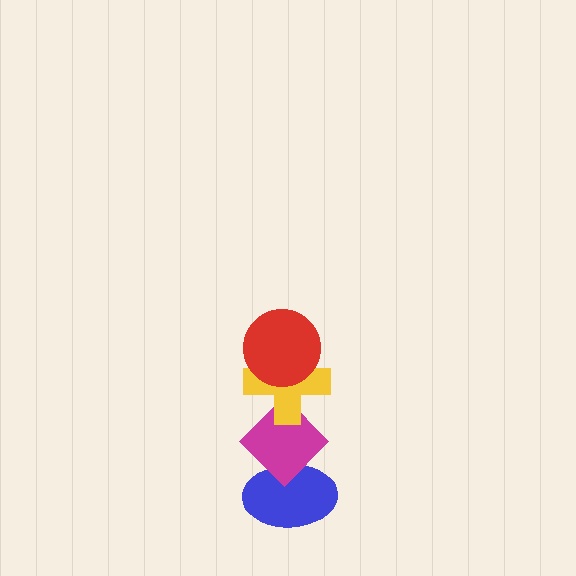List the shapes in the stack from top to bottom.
From top to bottom: the red circle, the yellow cross, the magenta diamond, the blue ellipse.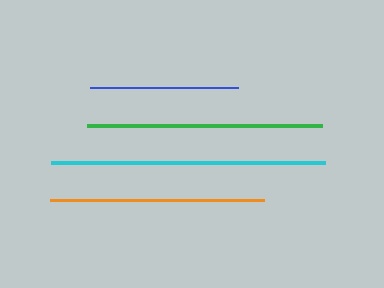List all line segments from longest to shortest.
From longest to shortest: cyan, green, orange, blue.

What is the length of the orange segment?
The orange segment is approximately 214 pixels long.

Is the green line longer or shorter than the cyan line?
The cyan line is longer than the green line.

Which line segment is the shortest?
The blue line is the shortest at approximately 148 pixels.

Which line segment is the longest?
The cyan line is the longest at approximately 274 pixels.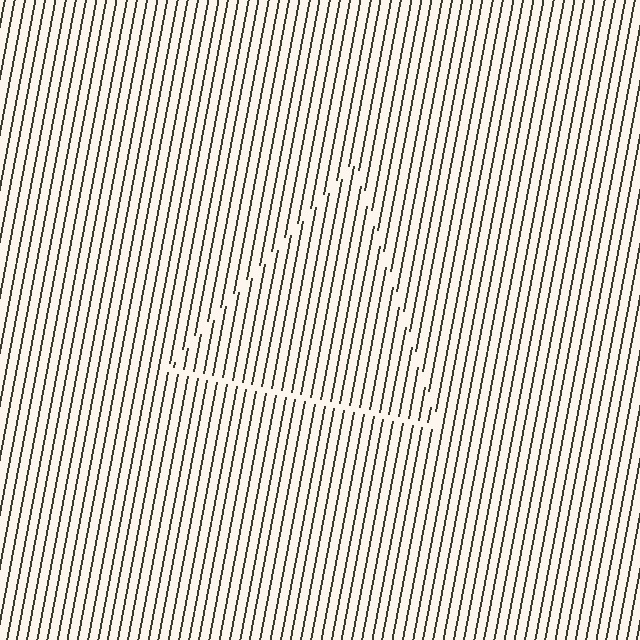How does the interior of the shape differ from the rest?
The interior of the shape contains the same grating, shifted by half a period — the contour is defined by the phase discontinuity where line-ends from the inner and outer gratings abut.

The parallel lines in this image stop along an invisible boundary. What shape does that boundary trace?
An illusory triangle. The interior of the shape contains the same grating, shifted by half a period — the contour is defined by the phase discontinuity where line-ends from the inner and outer gratings abut.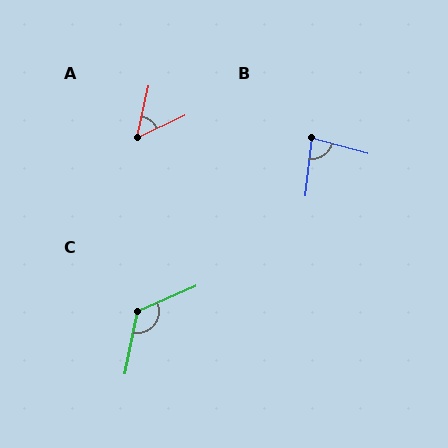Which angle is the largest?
C, at approximately 125 degrees.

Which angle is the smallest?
A, at approximately 51 degrees.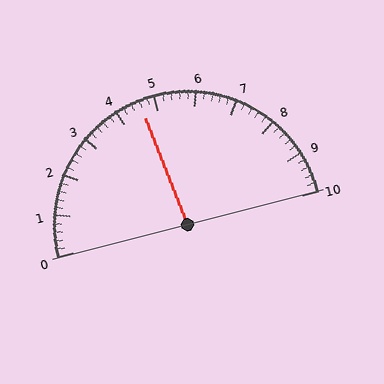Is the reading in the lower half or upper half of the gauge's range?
The reading is in the lower half of the range (0 to 10).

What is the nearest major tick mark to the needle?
The nearest major tick mark is 5.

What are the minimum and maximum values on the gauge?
The gauge ranges from 0 to 10.